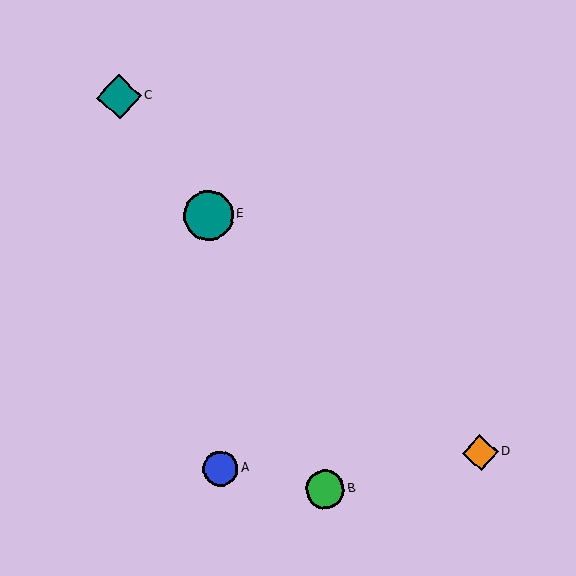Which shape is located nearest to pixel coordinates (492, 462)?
The orange diamond (labeled D) at (480, 453) is nearest to that location.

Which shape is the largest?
The teal circle (labeled E) is the largest.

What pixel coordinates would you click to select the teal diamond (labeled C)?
Click at (119, 97) to select the teal diamond C.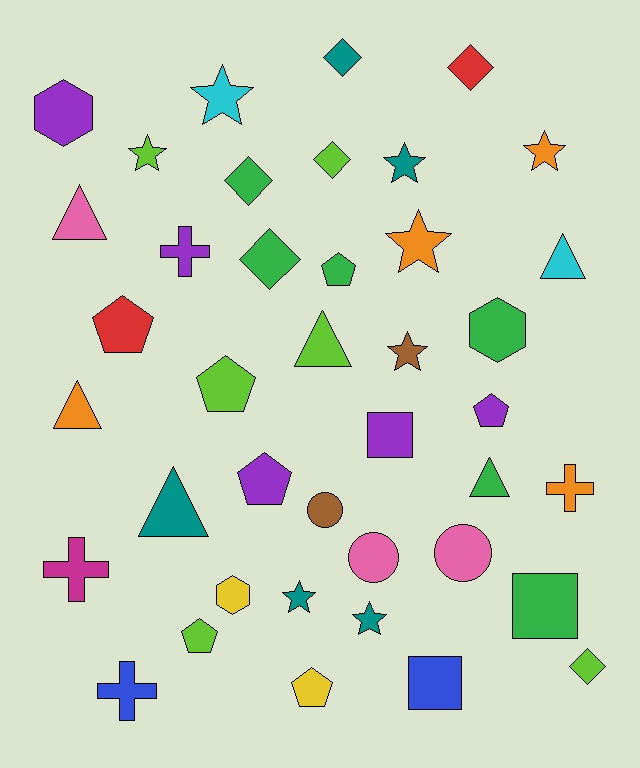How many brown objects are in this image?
There are 2 brown objects.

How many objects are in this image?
There are 40 objects.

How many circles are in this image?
There are 3 circles.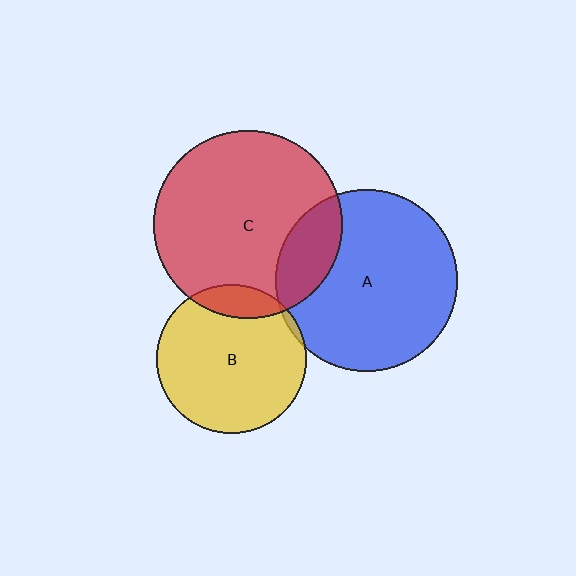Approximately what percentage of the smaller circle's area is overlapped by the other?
Approximately 20%.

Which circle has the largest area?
Circle C (red).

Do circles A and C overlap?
Yes.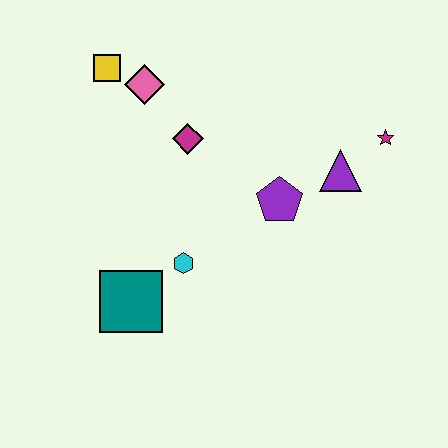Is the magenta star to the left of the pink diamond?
No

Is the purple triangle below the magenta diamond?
Yes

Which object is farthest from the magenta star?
The teal square is farthest from the magenta star.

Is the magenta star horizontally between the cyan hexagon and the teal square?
No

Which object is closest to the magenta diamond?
The pink diamond is closest to the magenta diamond.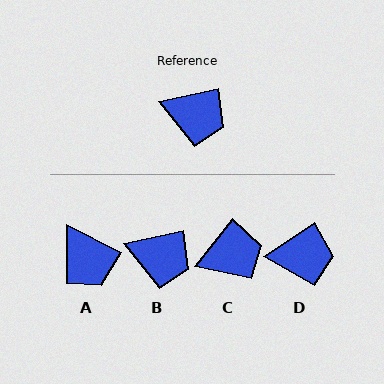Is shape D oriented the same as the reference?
No, it is off by about 22 degrees.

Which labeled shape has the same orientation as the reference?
B.